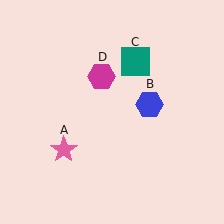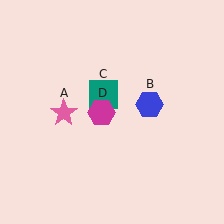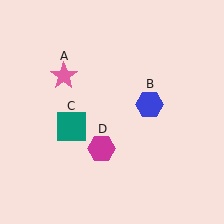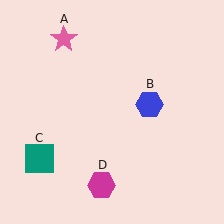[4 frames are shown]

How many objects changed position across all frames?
3 objects changed position: pink star (object A), teal square (object C), magenta hexagon (object D).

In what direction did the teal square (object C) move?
The teal square (object C) moved down and to the left.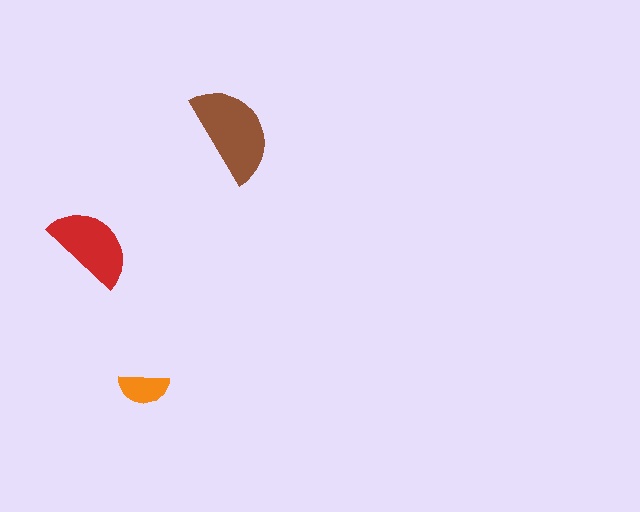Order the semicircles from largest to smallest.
the brown one, the red one, the orange one.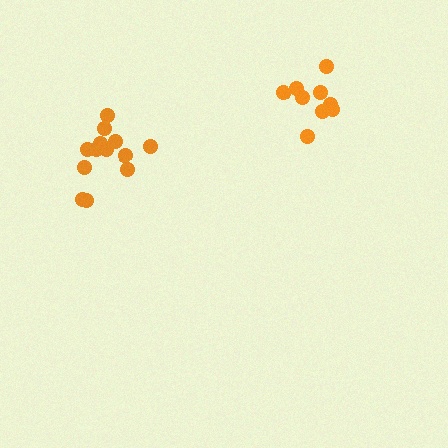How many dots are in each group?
Group 1: 13 dots, Group 2: 9 dots (22 total).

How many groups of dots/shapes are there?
There are 2 groups.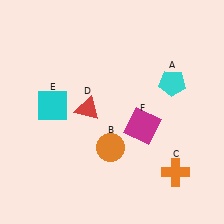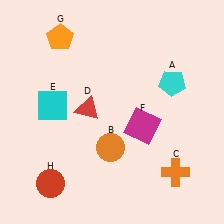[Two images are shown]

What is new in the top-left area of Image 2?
An orange pentagon (G) was added in the top-left area of Image 2.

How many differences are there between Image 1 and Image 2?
There are 2 differences between the two images.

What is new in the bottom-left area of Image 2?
A red circle (H) was added in the bottom-left area of Image 2.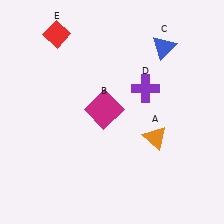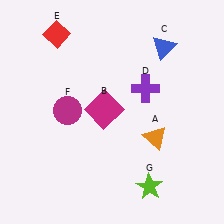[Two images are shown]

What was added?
A magenta circle (F), a lime star (G) were added in Image 2.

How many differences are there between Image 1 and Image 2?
There are 2 differences between the two images.